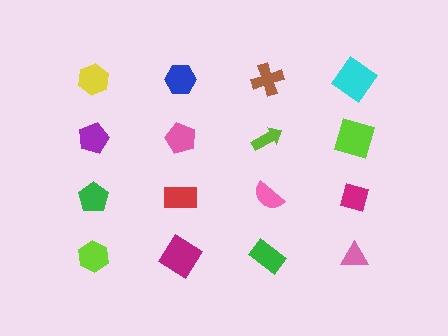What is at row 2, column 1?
A purple pentagon.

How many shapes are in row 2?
4 shapes.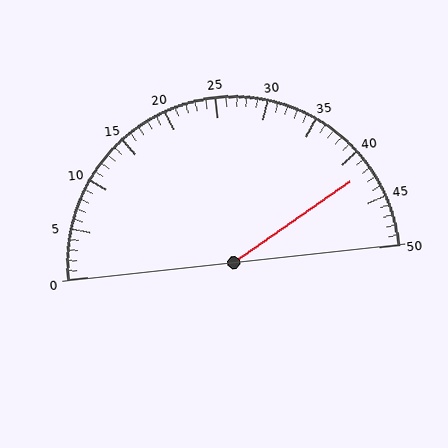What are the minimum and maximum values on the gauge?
The gauge ranges from 0 to 50.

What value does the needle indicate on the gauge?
The needle indicates approximately 42.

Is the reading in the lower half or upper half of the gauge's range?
The reading is in the upper half of the range (0 to 50).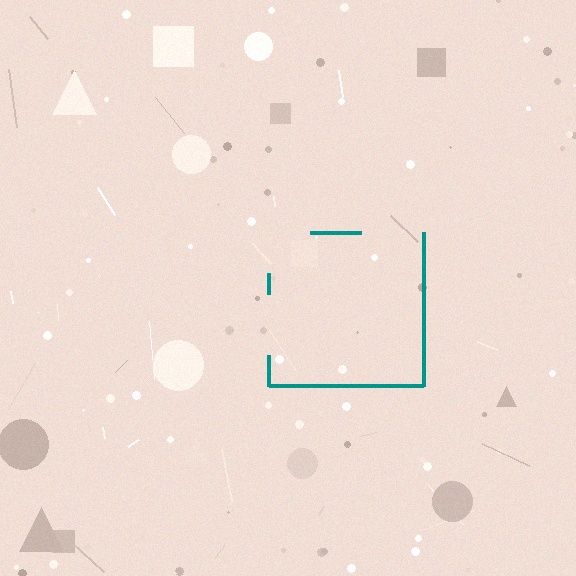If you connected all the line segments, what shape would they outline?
They would outline a square.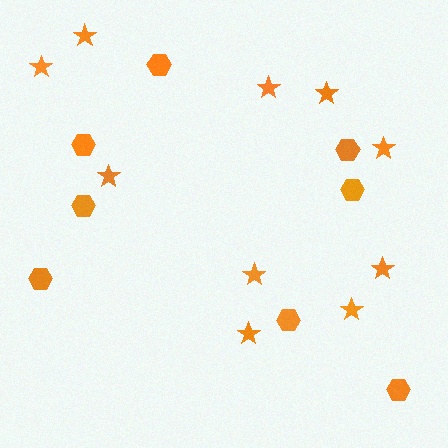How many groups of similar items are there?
There are 2 groups: one group of hexagons (8) and one group of stars (10).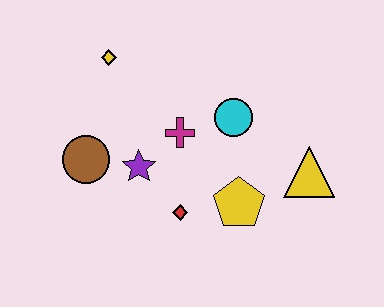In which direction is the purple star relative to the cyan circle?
The purple star is to the left of the cyan circle.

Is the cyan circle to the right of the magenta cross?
Yes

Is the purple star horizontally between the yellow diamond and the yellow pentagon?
Yes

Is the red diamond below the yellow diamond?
Yes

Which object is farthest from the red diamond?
The yellow diamond is farthest from the red diamond.